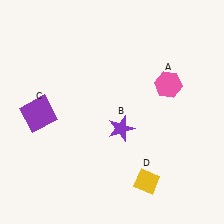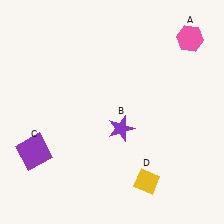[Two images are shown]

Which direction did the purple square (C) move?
The purple square (C) moved down.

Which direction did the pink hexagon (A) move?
The pink hexagon (A) moved up.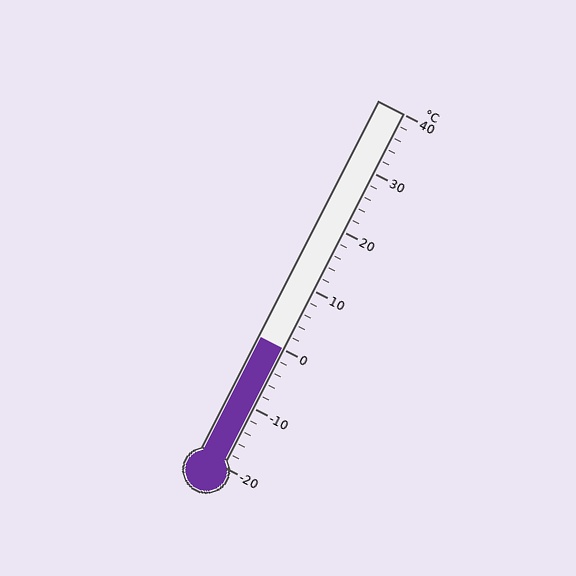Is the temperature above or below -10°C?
The temperature is above -10°C.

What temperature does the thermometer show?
The thermometer shows approximately 0°C.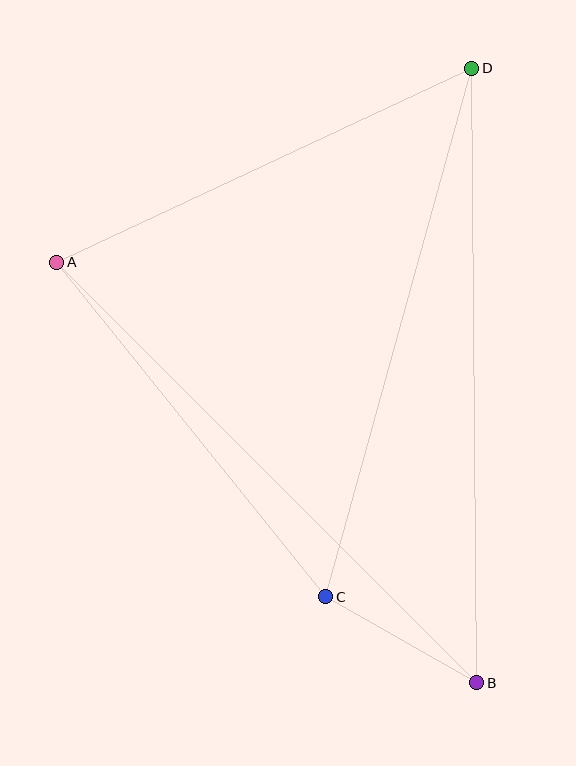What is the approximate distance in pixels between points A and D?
The distance between A and D is approximately 458 pixels.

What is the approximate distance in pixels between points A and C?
The distance between A and C is approximately 429 pixels.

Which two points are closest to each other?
Points B and C are closest to each other.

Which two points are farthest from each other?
Points B and D are farthest from each other.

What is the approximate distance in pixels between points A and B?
The distance between A and B is approximately 595 pixels.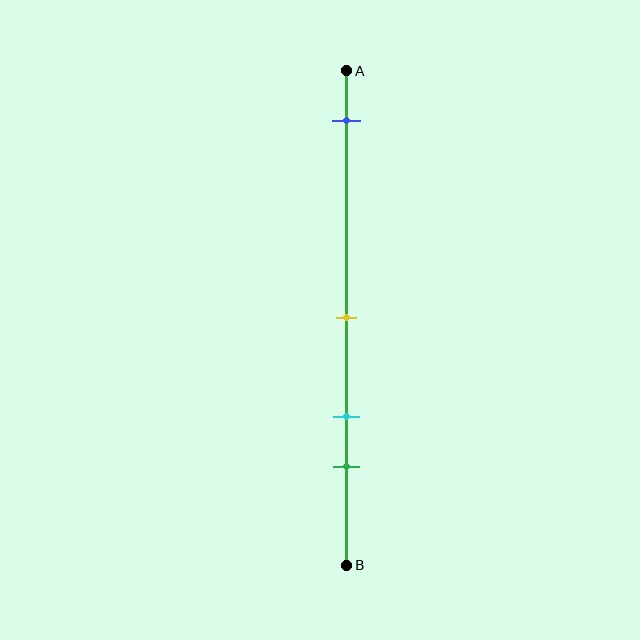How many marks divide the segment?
There are 4 marks dividing the segment.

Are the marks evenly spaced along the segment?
No, the marks are not evenly spaced.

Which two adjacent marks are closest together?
The cyan and green marks are the closest adjacent pair.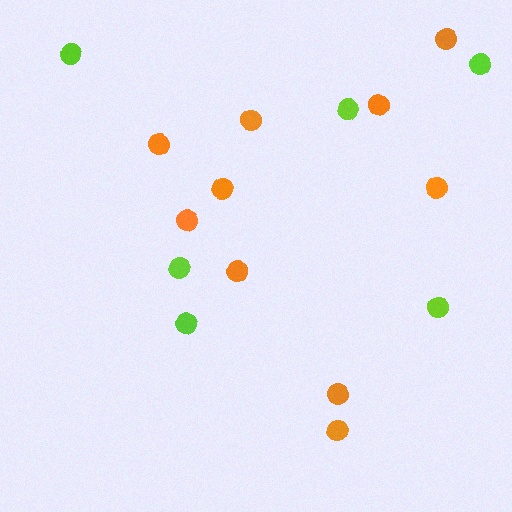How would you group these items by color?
There are 2 groups: one group of lime circles (6) and one group of orange circles (10).